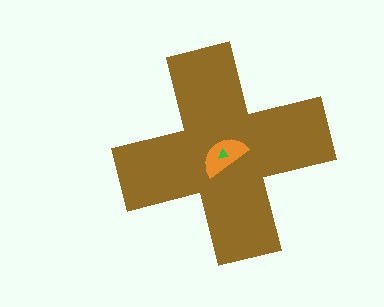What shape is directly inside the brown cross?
The orange semicircle.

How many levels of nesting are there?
3.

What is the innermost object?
The green triangle.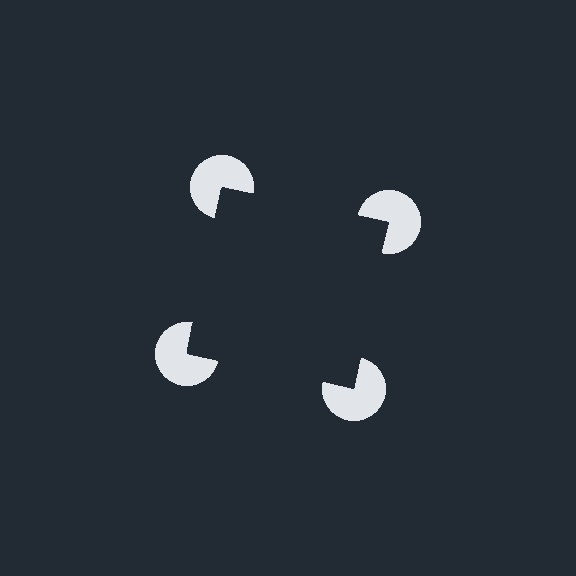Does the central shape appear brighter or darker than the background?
It typically appears slightly darker than the background, even though no actual brightness change is drawn.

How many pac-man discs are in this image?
There are 4 — one at each vertex of the illusory square.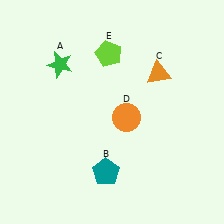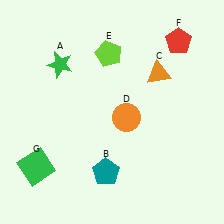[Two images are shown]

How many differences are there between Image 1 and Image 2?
There are 2 differences between the two images.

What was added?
A red pentagon (F), a green square (G) were added in Image 2.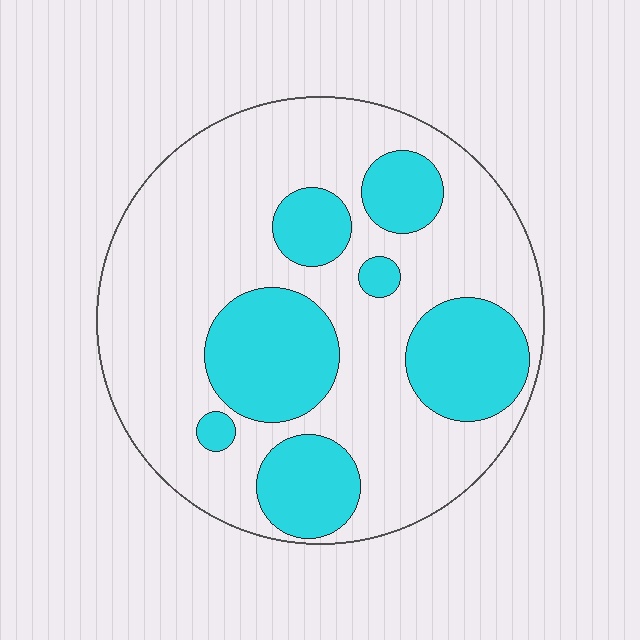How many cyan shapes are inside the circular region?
7.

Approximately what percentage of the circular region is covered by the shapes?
Approximately 30%.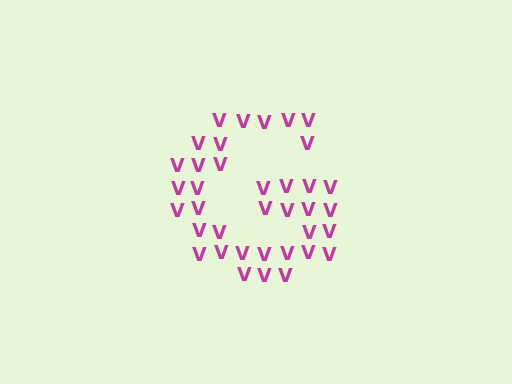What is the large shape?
The large shape is the letter G.